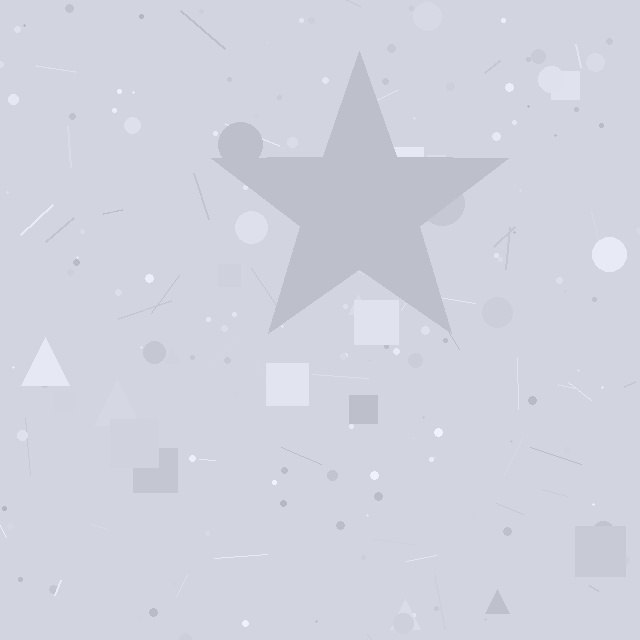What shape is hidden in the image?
A star is hidden in the image.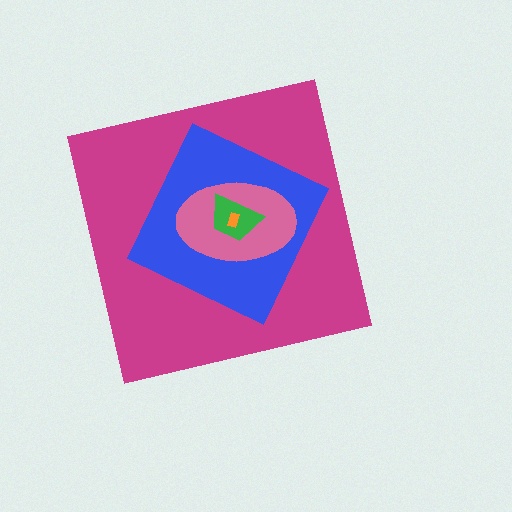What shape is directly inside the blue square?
The pink ellipse.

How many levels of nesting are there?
5.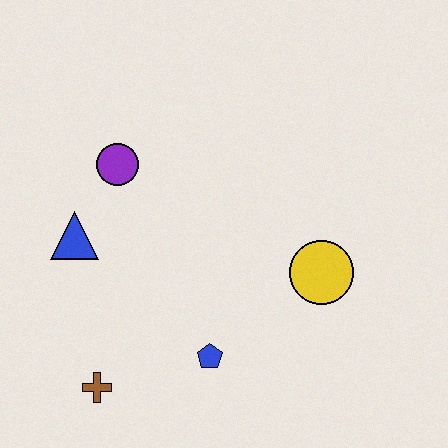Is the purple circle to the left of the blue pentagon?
Yes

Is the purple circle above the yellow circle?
Yes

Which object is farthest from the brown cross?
The yellow circle is farthest from the brown cross.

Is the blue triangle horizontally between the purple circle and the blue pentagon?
No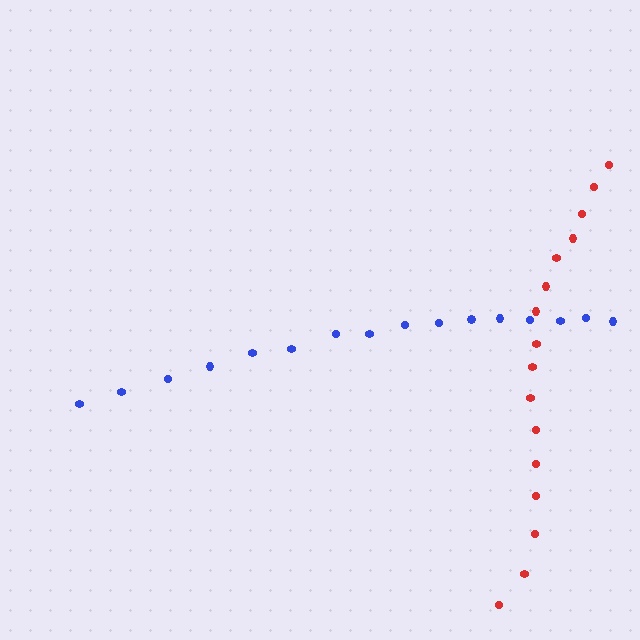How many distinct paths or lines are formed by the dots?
There are 2 distinct paths.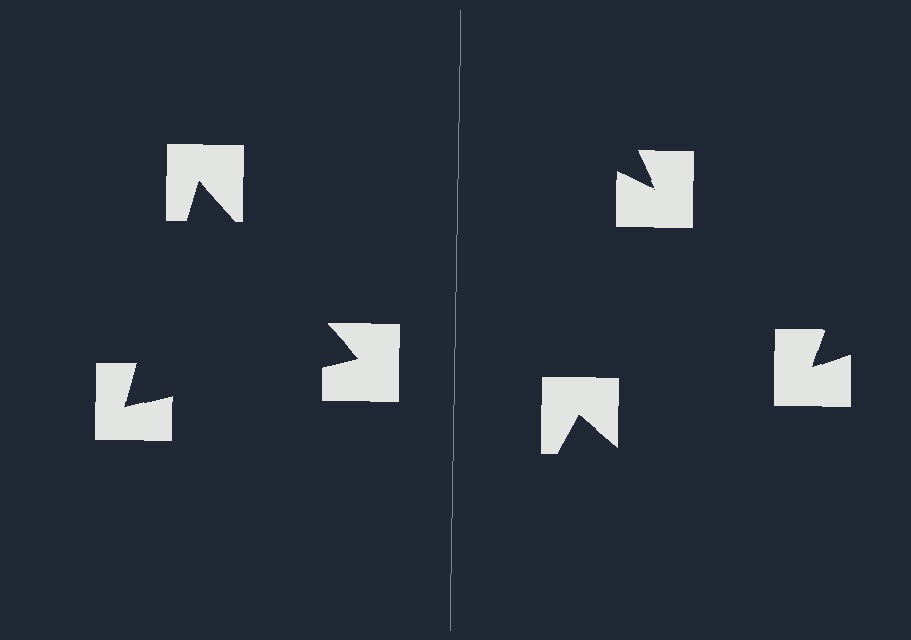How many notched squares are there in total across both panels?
6 — 3 on each side.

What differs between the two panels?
The notched squares are positioned identically on both sides; only the wedge orientations differ. On the left they align to a triangle; on the right they are misaligned.